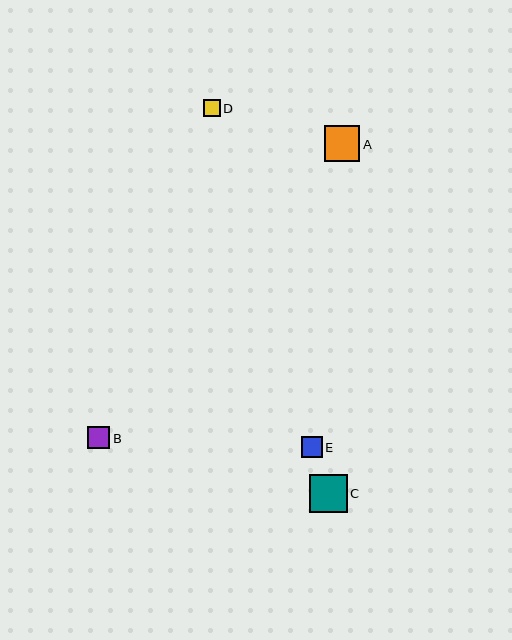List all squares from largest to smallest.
From largest to smallest: C, A, B, E, D.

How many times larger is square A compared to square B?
Square A is approximately 1.6 times the size of square B.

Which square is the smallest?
Square D is the smallest with a size of approximately 17 pixels.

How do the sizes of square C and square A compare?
Square C and square A are approximately the same size.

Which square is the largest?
Square C is the largest with a size of approximately 38 pixels.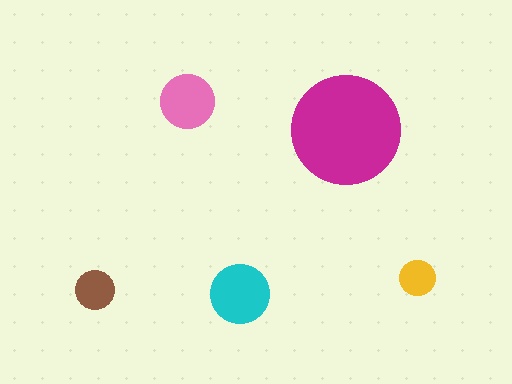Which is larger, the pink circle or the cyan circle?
The cyan one.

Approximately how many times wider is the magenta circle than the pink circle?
About 2 times wider.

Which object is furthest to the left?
The brown circle is leftmost.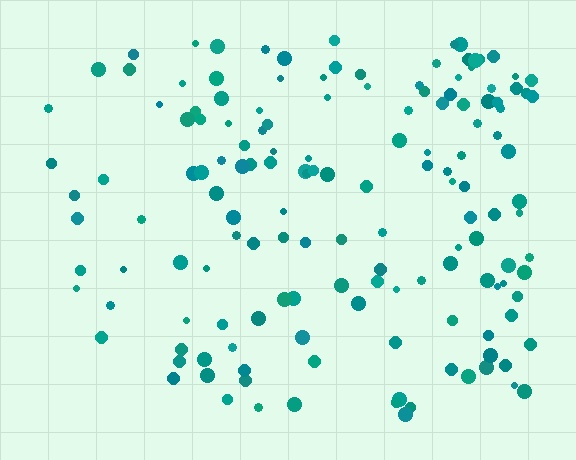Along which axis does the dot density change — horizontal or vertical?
Horizontal.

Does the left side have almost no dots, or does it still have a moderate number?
Still a moderate number, just noticeably fewer than the right.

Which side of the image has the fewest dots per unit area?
The left.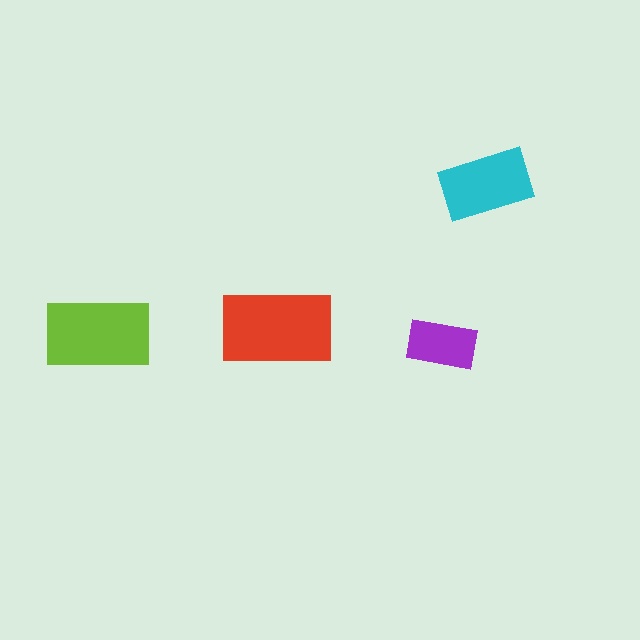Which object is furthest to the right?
The cyan rectangle is rightmost.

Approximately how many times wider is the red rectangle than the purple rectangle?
About 1.5 times wider.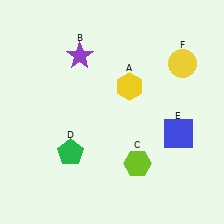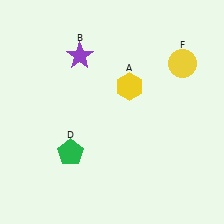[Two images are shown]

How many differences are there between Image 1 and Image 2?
There are 2 differences between the two images.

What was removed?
The blue square (E), the lime hexagon (C) were removed in Image 2.